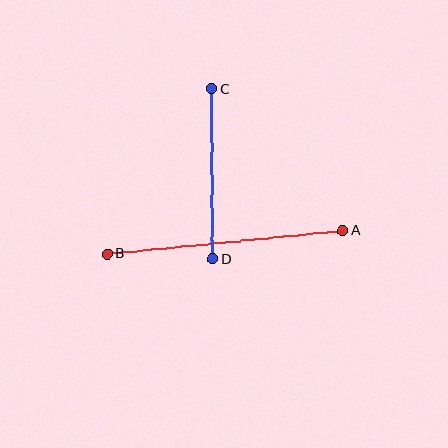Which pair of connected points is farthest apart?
Points A and B are farthest apart.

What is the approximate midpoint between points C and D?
The midpoint is at approximately (212, 174) pixels.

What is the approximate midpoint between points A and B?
The midpoint is at approximately (225, 242) pixels.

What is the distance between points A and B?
The distance is approximately 237 pixels.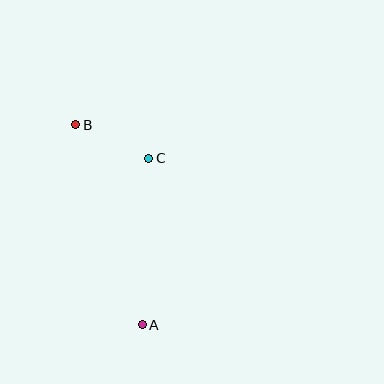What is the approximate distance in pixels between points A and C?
The distance between A and C is approximately 167 pixels.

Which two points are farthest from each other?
Points A and B are farthest from each other.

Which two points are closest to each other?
Points B and C are closest to each other.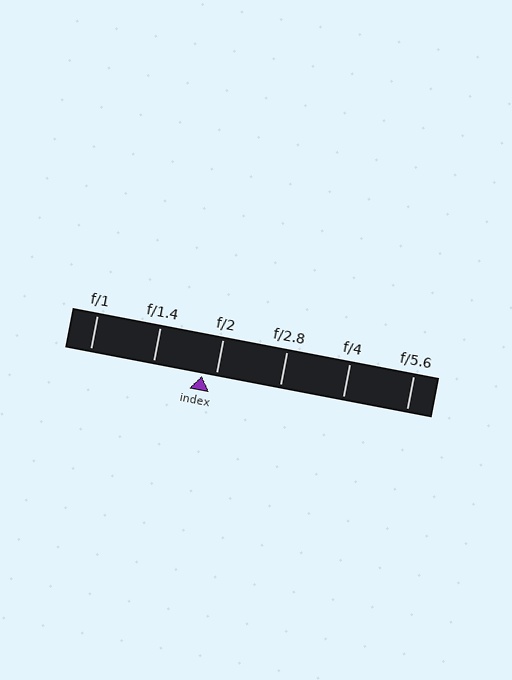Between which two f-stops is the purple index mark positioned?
The index mark is between f/1.4 and f/2.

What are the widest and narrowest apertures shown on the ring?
The widest aperture shown is f/1 and the narrowest is f/5.6.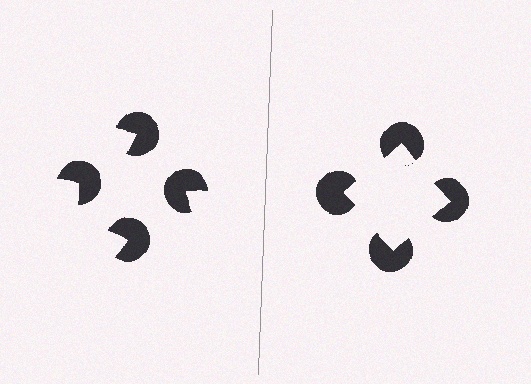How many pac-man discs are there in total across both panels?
8 — 4 on each side.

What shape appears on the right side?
An illusory square.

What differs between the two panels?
The pac-man discs are positioned identically on both sides; only the wedge orientations differ. On the right they align to a square; on the left they are misaligned.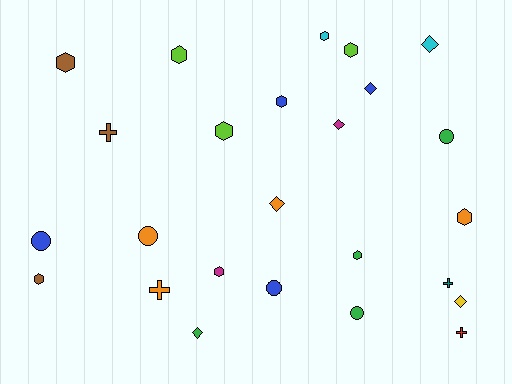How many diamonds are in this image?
There are 6 diamonds.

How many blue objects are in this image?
There are 4 blue objects.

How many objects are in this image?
There are 25 objects.